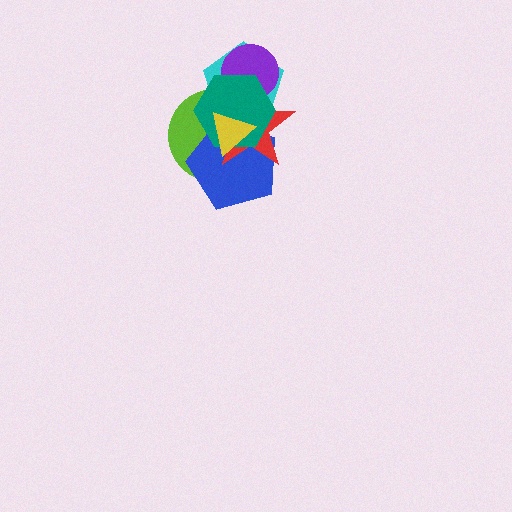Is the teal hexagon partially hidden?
Yes, it is partially covered by another shape.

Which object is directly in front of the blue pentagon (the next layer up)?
The red star is directly in front of the blue pentagon.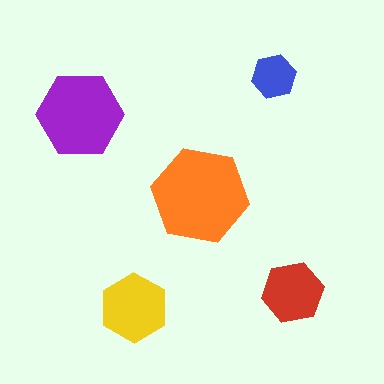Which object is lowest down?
The yellow hexagon is bottommost.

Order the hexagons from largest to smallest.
the orange one, the purple one, the yellow one, the red one, the blue one.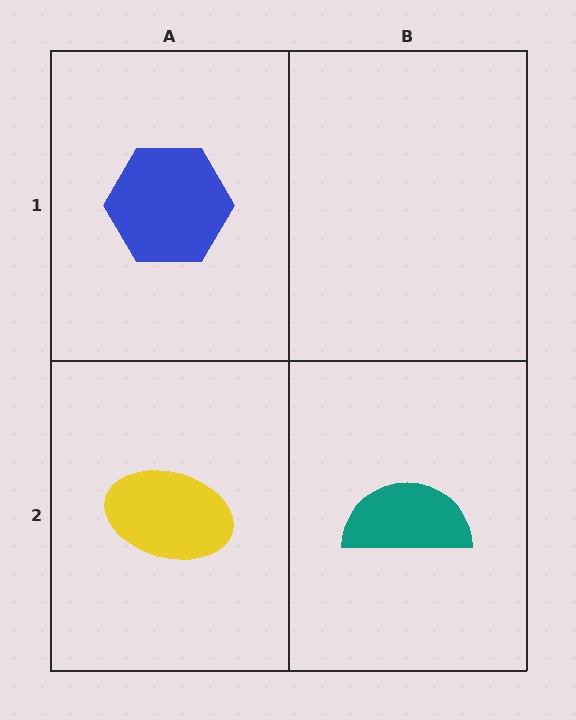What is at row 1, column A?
A blue hexagon.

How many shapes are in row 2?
2 shapes.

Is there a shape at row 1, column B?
No, that cell is empty.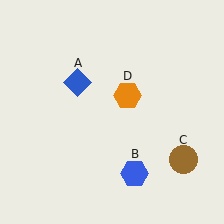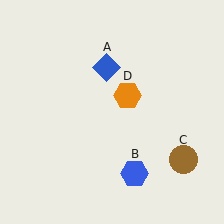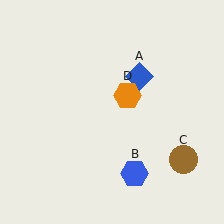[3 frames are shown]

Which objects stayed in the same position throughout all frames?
Blue hexagon (object B) and brown circle (object C) and orange hexagon (object D) remained stationary.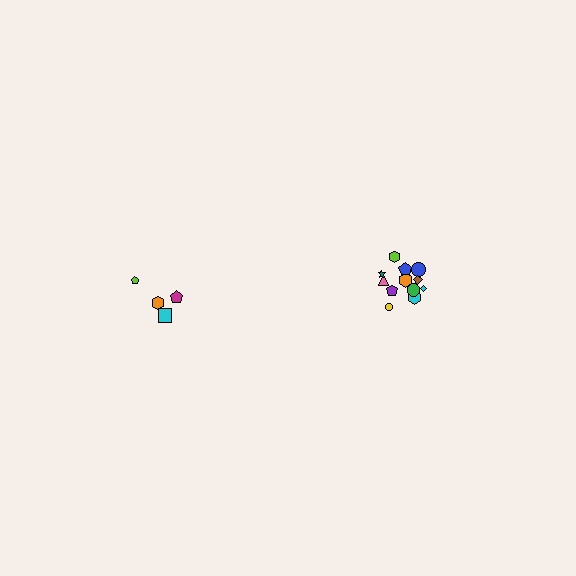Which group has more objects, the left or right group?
The right group.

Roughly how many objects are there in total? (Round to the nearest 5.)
Roughly 15 objects in total.